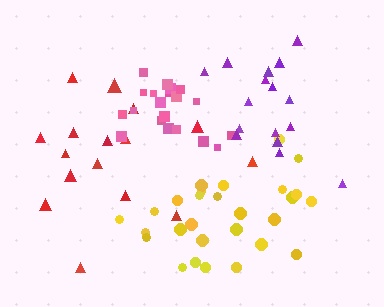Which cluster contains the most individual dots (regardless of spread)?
Yellow (28).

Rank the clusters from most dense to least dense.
pink, purple, yellow, red.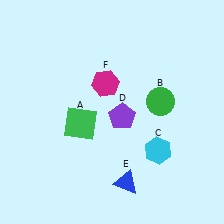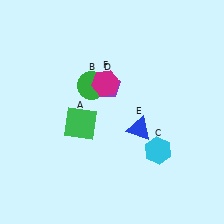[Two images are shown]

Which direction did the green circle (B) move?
The green circle (B) moved left.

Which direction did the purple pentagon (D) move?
The purple pentagon (D) moved up.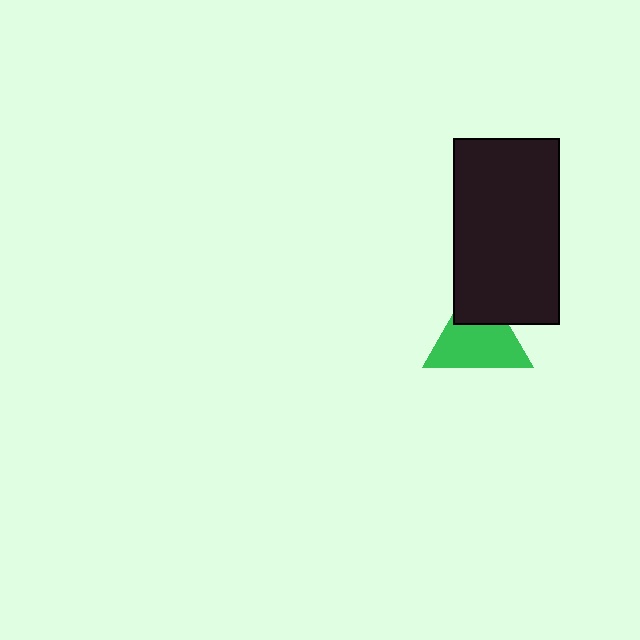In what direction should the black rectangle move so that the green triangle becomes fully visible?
The black rectangle should move up. That is the shortest direction to clear the overlap and leave the green triangle fully visible.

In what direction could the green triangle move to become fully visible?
The green triangle could move down. That would shift it out from behind the black rectangle entirely.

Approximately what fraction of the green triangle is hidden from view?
Roughly 31% of the green triangle is hidden behind the black rectangle.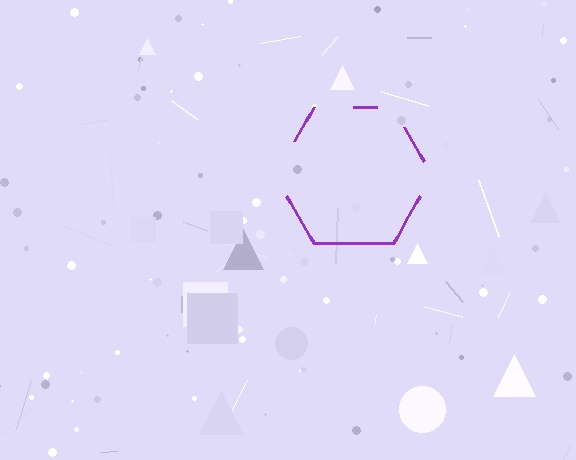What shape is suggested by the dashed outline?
The dashed outline suggests a hexagon.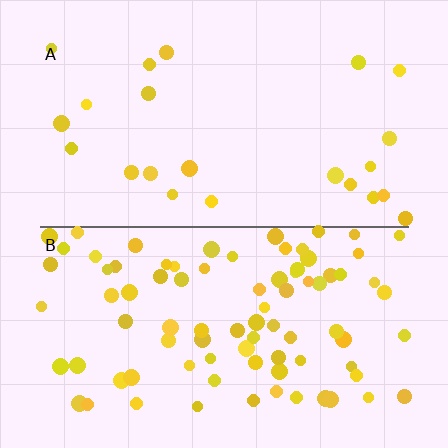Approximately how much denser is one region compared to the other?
Approximately 3.8× — region B over region A.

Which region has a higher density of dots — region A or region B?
B (the bottom).